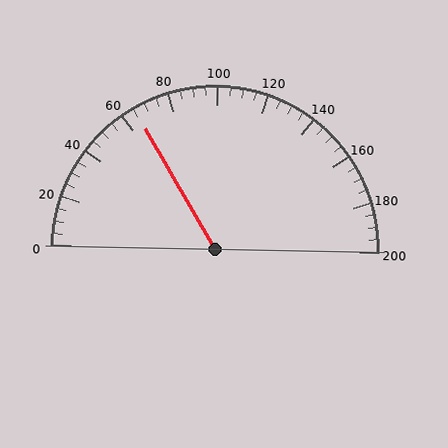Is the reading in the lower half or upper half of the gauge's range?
The reading is in the lower half of the range (0 to 200).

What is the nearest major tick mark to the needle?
The nearest major tick mark is 60.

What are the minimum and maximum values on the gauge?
The gauge ranges from 0 to 200.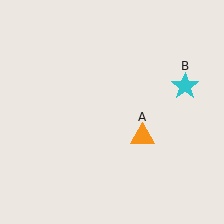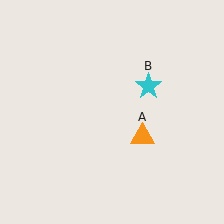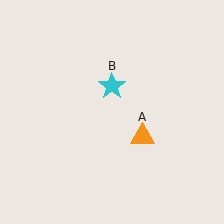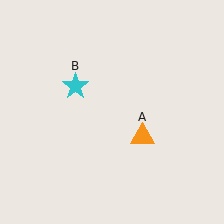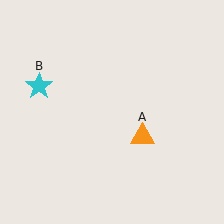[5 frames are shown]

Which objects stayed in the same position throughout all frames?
Orange triangle (object A) remained stationary.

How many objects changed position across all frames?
1 object changed position: cyan star (object B).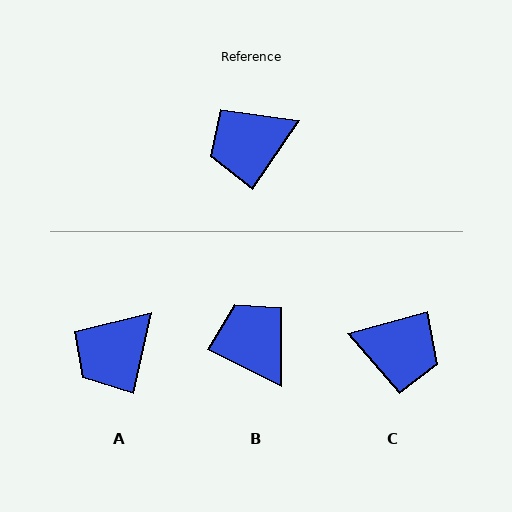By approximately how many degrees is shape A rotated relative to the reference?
Approximately 22 degrees counter-clockwise.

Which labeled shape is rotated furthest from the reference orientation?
C, about 140 degrees away.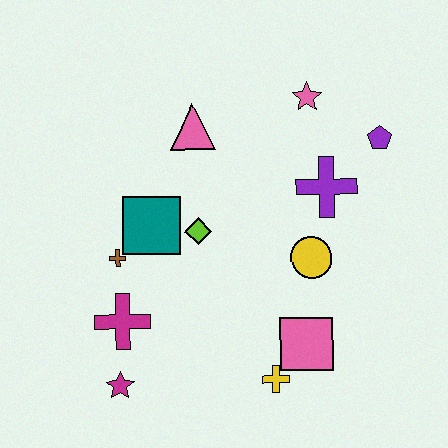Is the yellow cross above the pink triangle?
No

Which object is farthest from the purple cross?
The magenta star is farthest from the purple cross.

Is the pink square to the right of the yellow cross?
Yes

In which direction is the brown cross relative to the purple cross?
The brown cross is to the left of the purple cross.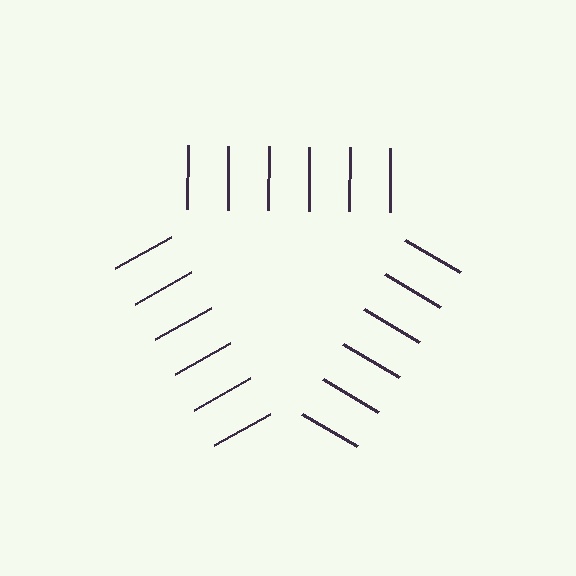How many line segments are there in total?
18 — 6 along each of the 3 edges.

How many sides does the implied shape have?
3 sides — the line-ends trace a triangle.